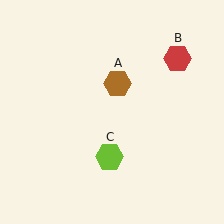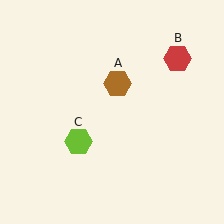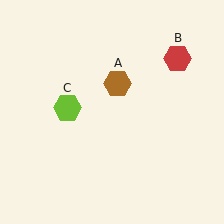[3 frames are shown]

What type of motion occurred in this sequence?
The lime hexagon (object C) rotated clockwise around the center of the scene.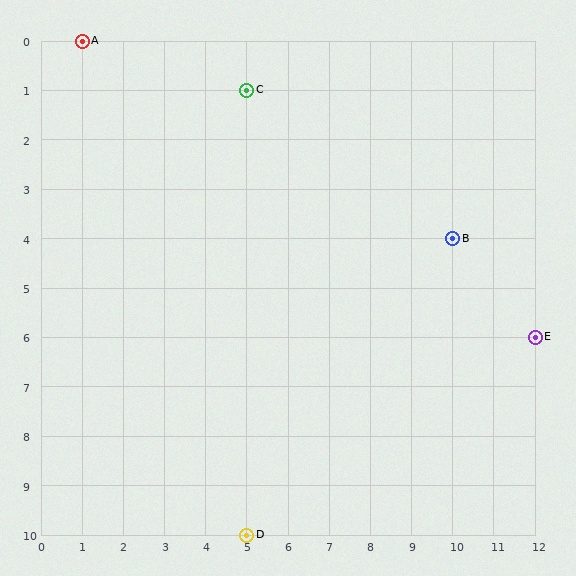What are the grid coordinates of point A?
Point A is at grid coordinates (1, 0).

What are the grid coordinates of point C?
Point C is at grid coordinates (5, 1).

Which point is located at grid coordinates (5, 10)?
Point D is at (5, 10).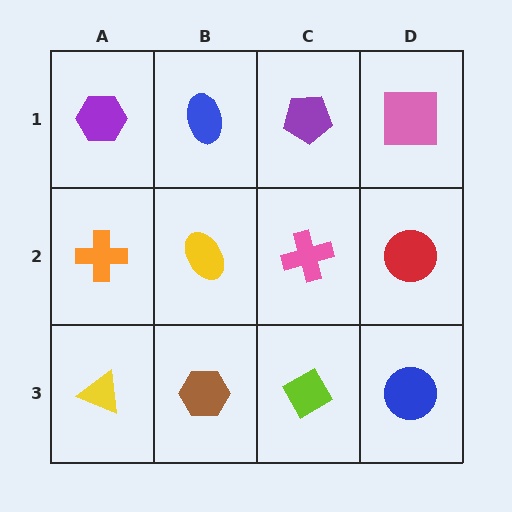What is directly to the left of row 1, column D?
A purple pentagon.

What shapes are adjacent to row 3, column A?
An orange cross (row 2, column A), a brown hexagon (row 3, column B).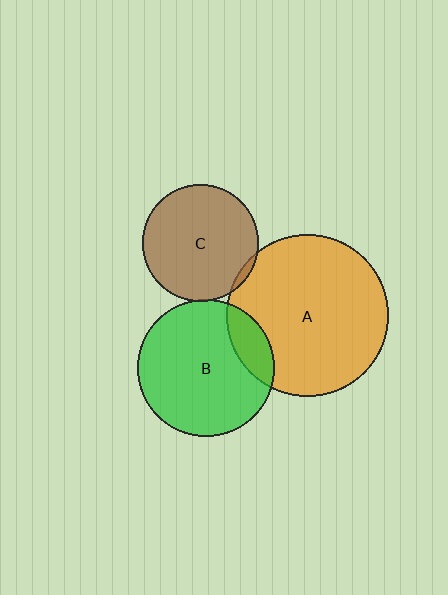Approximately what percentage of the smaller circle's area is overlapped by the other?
Approximately 15%.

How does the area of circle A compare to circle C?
Approximately 1.9 times.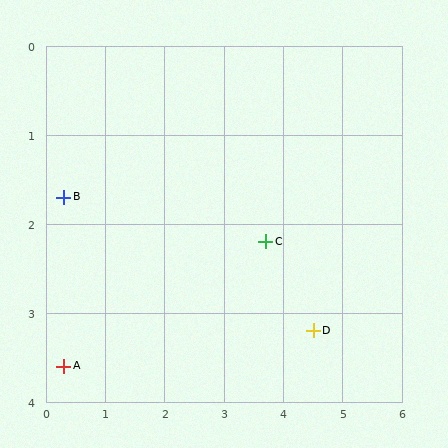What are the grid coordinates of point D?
Point D is at approximately (4.5, 3.2).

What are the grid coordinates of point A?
Point A is at approximately (0.3, 3.6).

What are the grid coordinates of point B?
Point B is at approximately (0.3, 1.7).